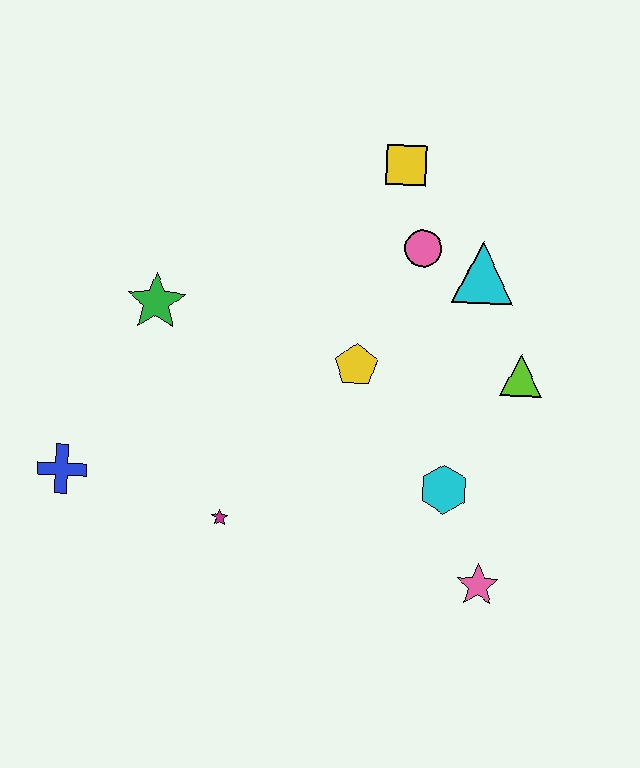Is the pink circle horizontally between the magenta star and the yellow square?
No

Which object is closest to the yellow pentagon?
The pink circle is closest to the yellow pentagon.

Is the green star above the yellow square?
No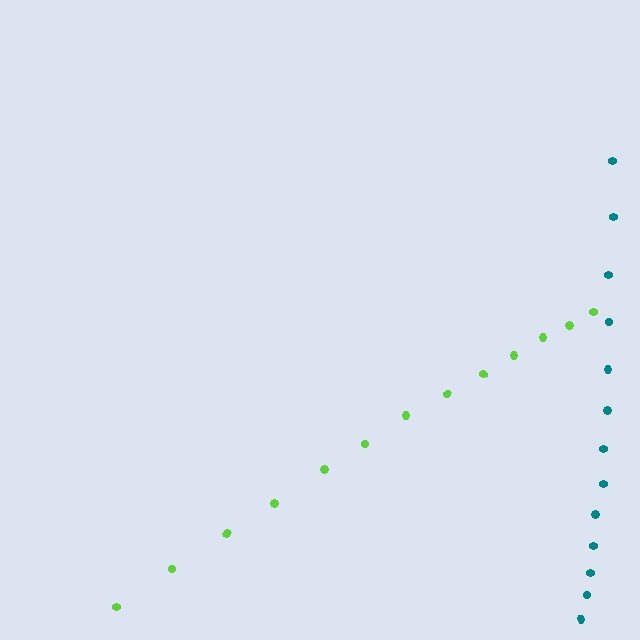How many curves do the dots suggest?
There are 2 distinct paths.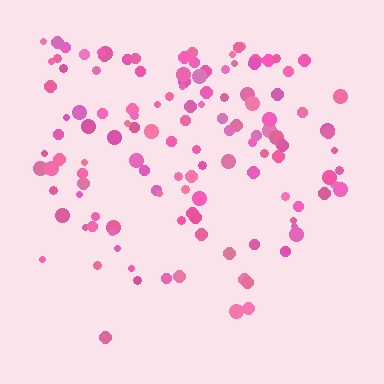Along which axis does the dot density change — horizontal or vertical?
Vertical.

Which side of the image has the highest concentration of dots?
The top.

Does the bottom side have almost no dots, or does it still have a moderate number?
Still a moderate number, just noticeably fewer than the top.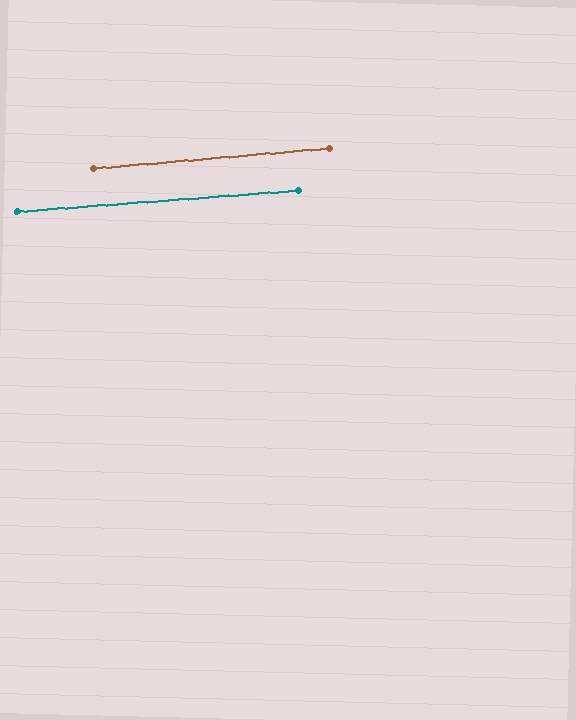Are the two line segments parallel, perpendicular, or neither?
Parallel — their directions differ by only 0.7°.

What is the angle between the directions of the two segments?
Approximately 1 degree.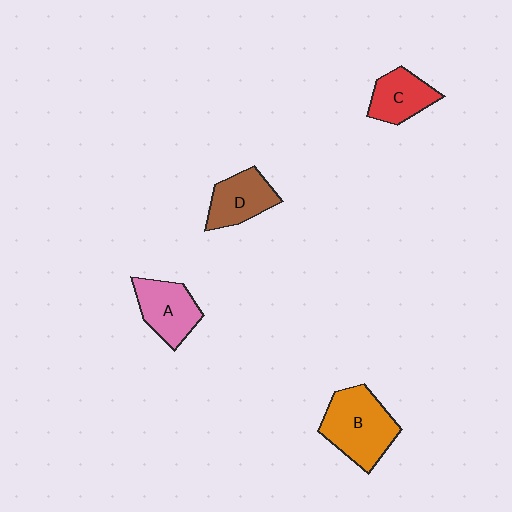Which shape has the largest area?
Shape B (orange).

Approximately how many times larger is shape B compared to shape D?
Approximately 1.5 times.